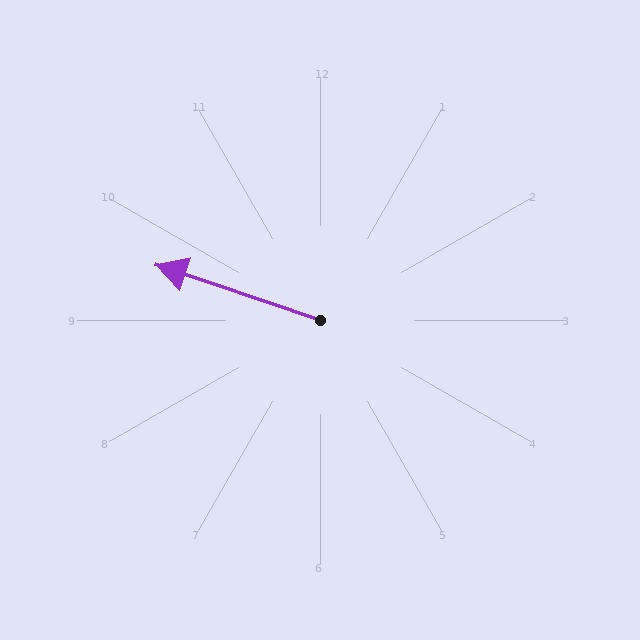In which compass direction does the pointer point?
West.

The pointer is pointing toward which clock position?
Roughly 10 o'clock.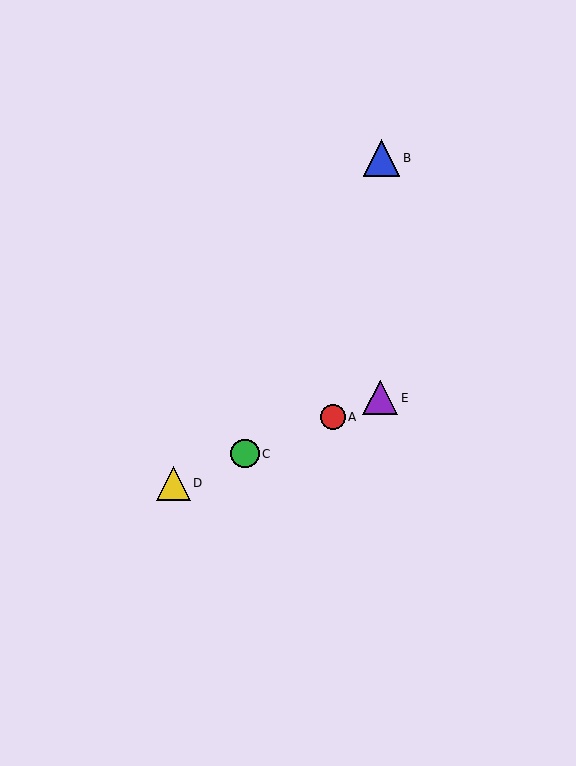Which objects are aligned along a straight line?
Objects A, C, D, E are aligned along a straight line.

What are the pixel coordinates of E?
Object E is at (380, 398).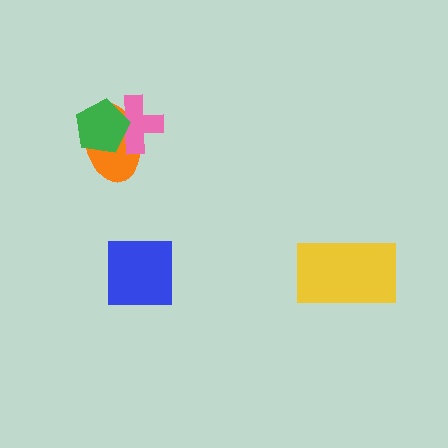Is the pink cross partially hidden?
Yes, it is partially covered by another shape.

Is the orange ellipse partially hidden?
Yes, it is partially covered by another shape.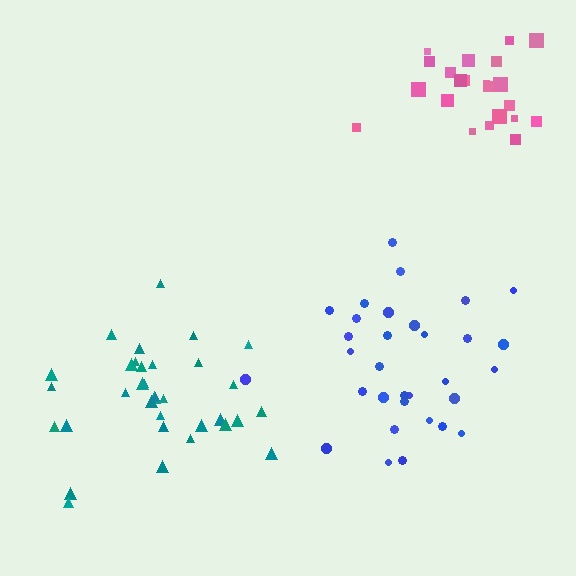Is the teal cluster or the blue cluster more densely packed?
Teal.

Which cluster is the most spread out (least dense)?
Pink.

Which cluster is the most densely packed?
Teal.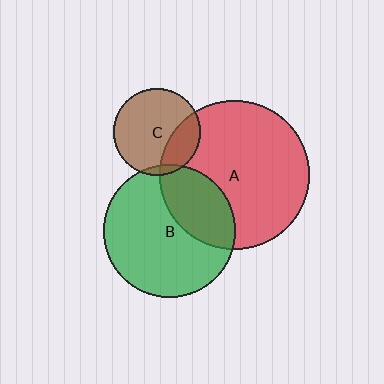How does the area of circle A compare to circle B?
Approximately 1.3 times.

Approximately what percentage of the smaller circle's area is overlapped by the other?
Approximately 25%.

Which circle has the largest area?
Circle A (red).